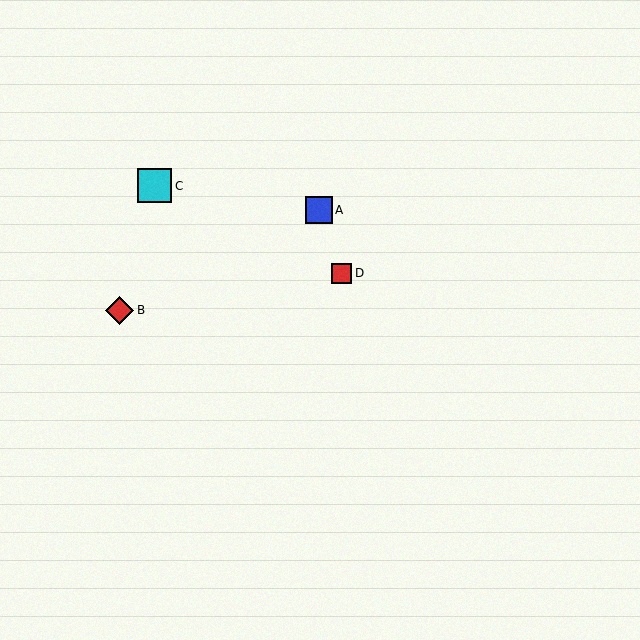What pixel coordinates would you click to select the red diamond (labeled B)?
Click at (120, 310) to select the red diamond B.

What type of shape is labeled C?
Shape C is a cyan square.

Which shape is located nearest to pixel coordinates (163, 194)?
The cyan square (labeled C) at (155, 186) is nearest to that location.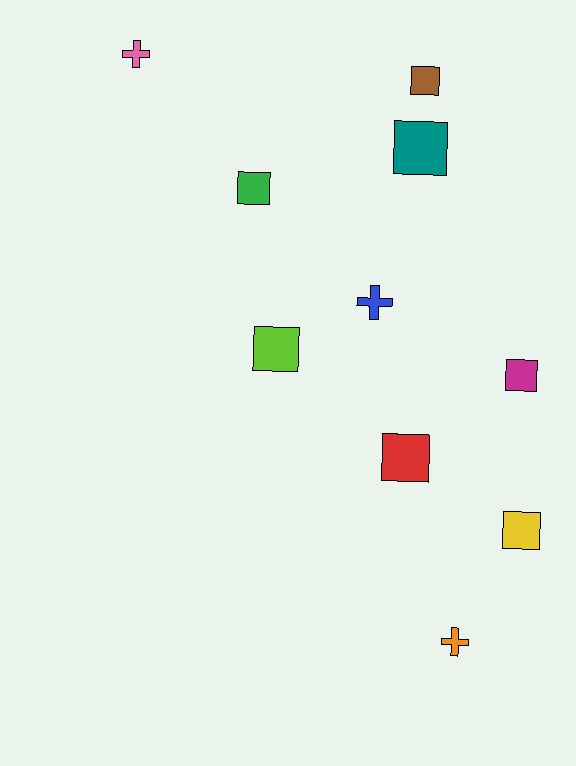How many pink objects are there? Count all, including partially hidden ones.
There is 1 pink object.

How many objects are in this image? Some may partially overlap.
There are 10 objects.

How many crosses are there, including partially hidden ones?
There are 3 crosses.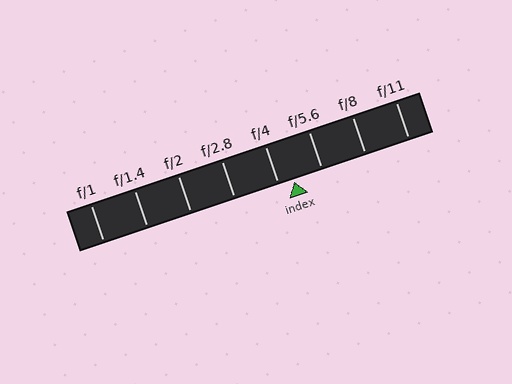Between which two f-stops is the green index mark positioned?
The index mark is between f/4 and f/5.6.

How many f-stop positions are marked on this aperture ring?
There are 8 f-stop positions marked.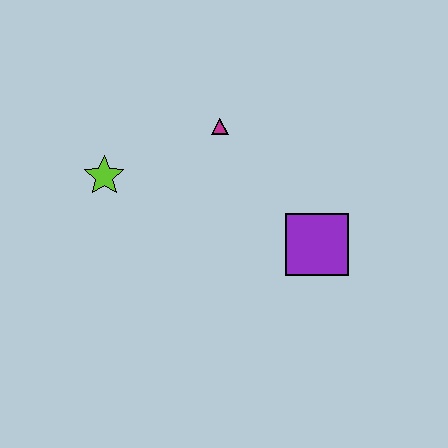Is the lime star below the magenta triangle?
Yes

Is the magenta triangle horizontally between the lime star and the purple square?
Yes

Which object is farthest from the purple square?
The lime star is farthest from the purple square.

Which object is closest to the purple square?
The magenta triangle is closest to the purple square.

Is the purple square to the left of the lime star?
No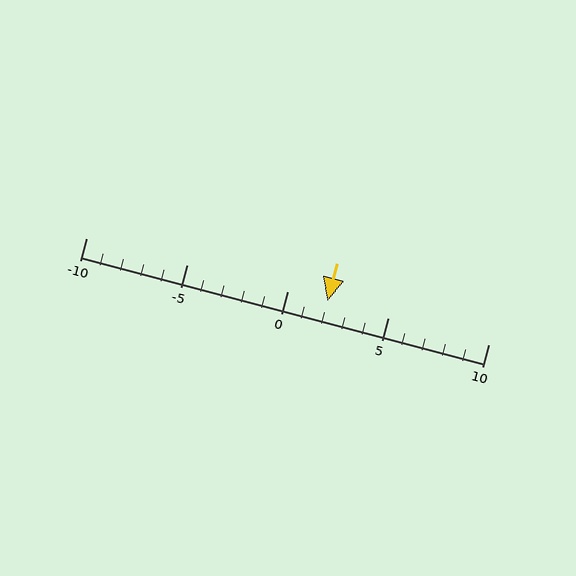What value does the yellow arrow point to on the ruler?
The yellow arrow points to approximately 2.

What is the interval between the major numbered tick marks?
The major tick marks are spaced 5 units apart.